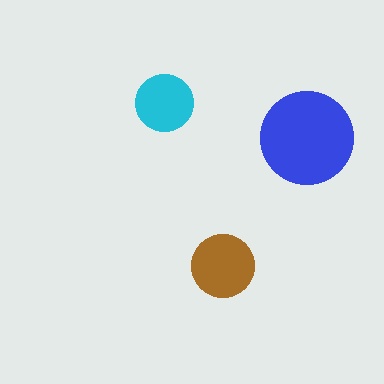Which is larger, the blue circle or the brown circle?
The blue one.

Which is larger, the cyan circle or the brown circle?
The brown one.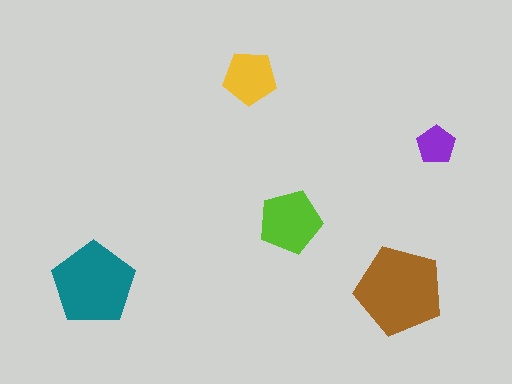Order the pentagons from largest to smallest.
the brown one, the teal one, the lime one, the yellow one, the purple one.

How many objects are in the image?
There are 5 objects in the image.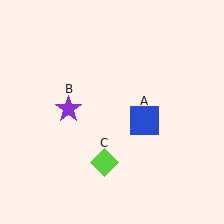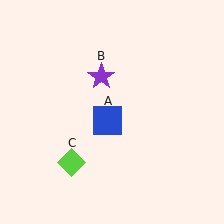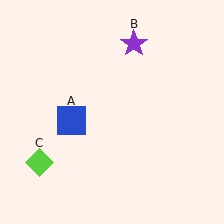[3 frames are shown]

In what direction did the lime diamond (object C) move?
The lime diamond (object C) moved left.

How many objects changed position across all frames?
3 objects changed position: blue square (object A), purple star (object B), lime diamond (object C).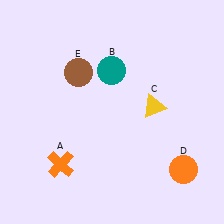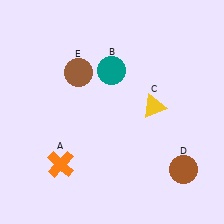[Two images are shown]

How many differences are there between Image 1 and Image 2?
There is 1 difference between the two images.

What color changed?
The circle (D) changed from orange in Image 1 to brown in Image 2.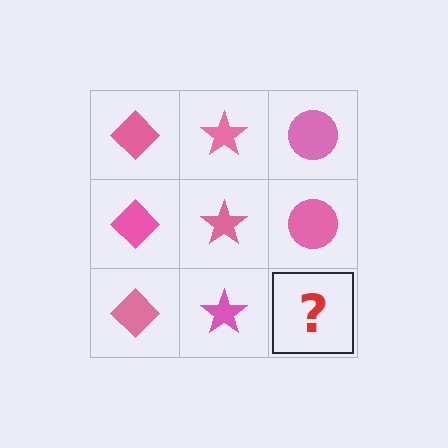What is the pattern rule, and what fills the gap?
The rule is that each column has a consistent shape. The gap should be filled with a pink circle.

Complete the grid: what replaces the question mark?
The question mark should be replaced with a pink circle.